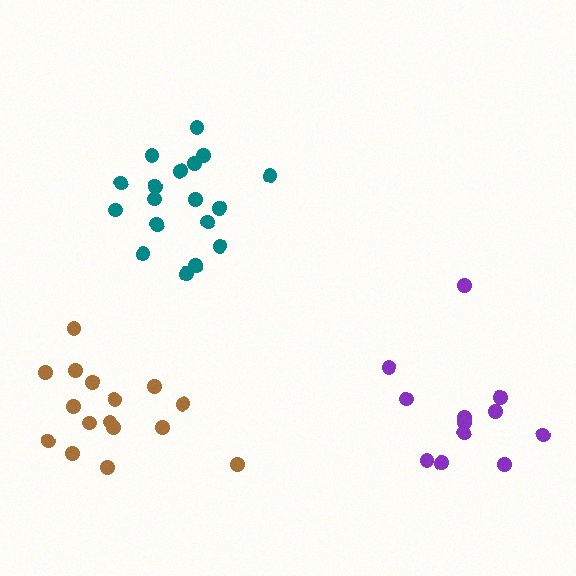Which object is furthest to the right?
The purple cluster is rightmost.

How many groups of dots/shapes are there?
There are 3 groups.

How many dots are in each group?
Group 1: 16 dots, Group 2: 18 dots, Group 3: 12 dots (46 total).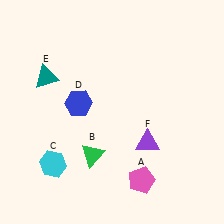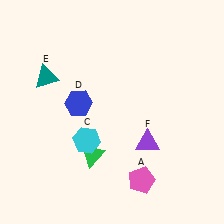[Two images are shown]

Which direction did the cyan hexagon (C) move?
The cyan hexagon (C) moved right.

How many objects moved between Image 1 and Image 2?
1 object moved between the two images.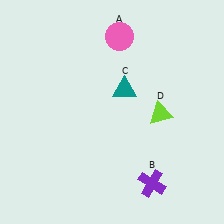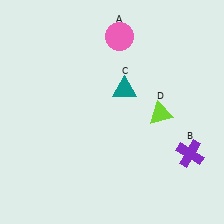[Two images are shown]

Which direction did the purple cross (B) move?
The purple cross (B) moved right.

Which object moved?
The purple cross (B) moved right.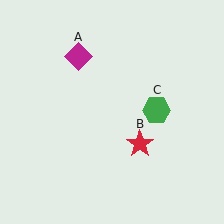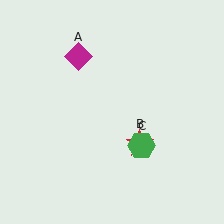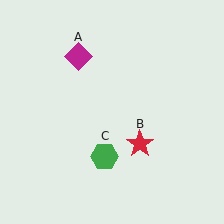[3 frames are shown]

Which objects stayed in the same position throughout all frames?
Magenta diamond (object A) and red star (object B) remained stationary.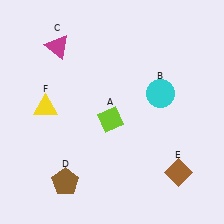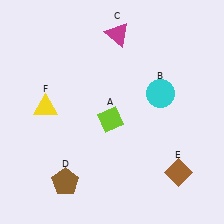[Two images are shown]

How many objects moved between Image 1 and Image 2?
1 object moved between the two images.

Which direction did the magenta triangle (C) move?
The magenta triangle (C) moved right.